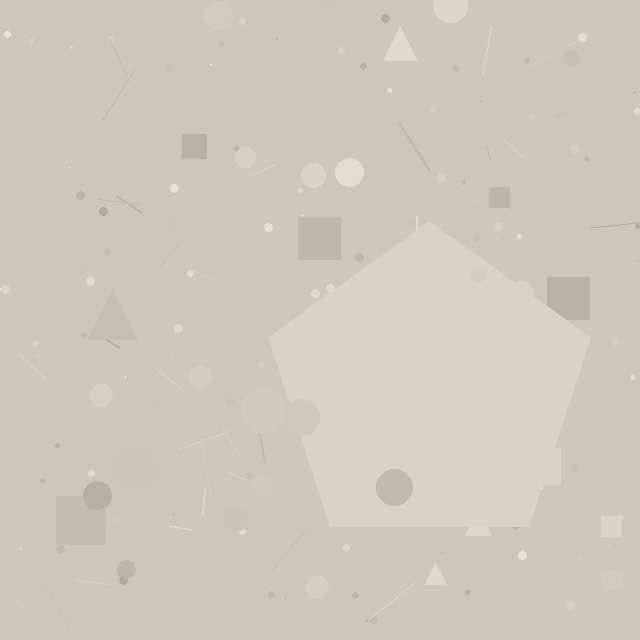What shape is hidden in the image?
A pentagon is hidden in the image.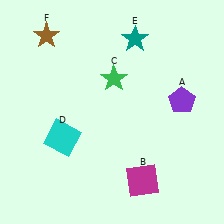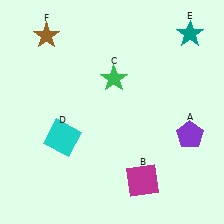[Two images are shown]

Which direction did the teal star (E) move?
The teal star (E) moved right.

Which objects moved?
The objects that moved are: the purple pentagon (A), the teal star (E).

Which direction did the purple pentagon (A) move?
The purple pentagon (A) moved down.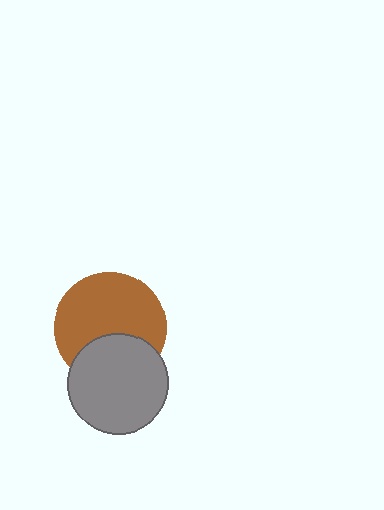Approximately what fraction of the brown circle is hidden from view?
Roughly 33% of the brown circle is hidden behind the gray circle.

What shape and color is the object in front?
The object in front is a gray circle.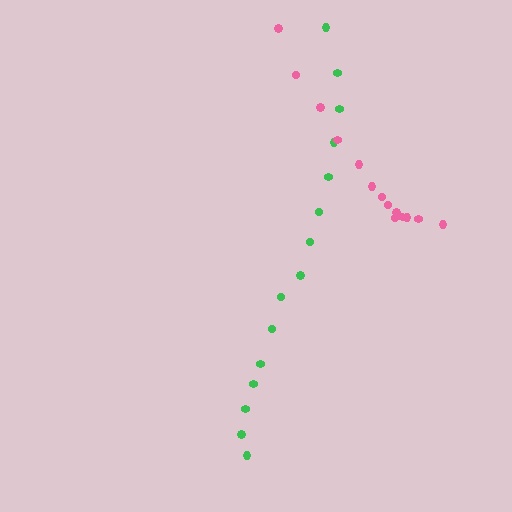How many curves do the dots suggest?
There are 2 distinct paths.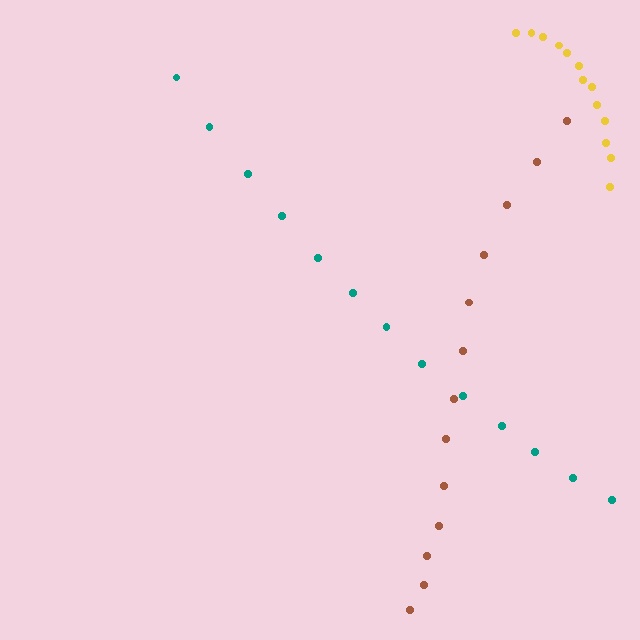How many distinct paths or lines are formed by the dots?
There are 3 distinct paths.